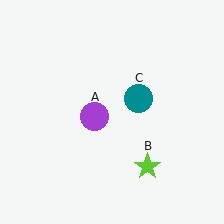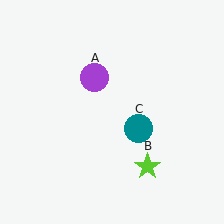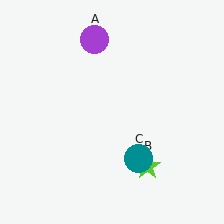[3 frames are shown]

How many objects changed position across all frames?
2 objects changed position: purple circle (object A), teal circle (object C).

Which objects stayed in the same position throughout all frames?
Lime star (object B) remained stationary.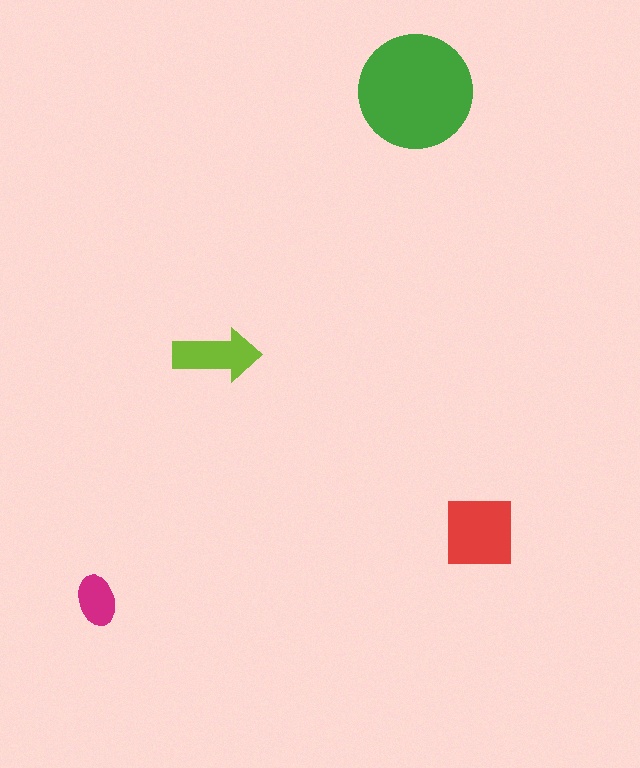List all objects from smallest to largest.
The magenta ellipse, the lime arrow, the red square, the green circle.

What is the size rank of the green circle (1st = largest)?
1st.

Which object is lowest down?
The magenta ellipse is bottommost.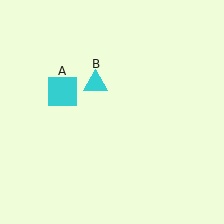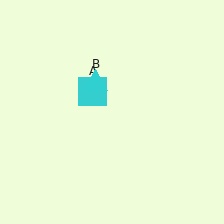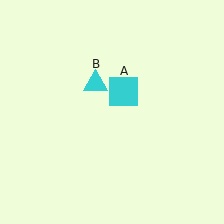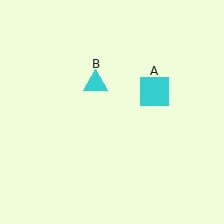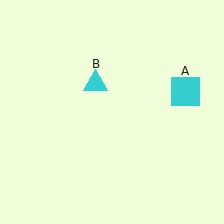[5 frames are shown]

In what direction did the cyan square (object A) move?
The cyan square (object A) moved right.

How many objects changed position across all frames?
1 object changed position: cyan square (object A).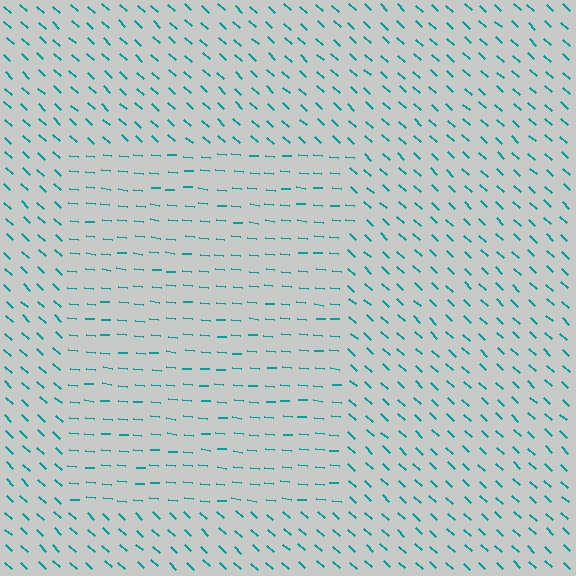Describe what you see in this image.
The image is filled with small teal line segments. A rectangle region in the image has lines oriented differently from the surrounding lines, creating a visible texture boundary.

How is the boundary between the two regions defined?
The boundary is defined purely by a change in line orientation (approximately 36 degrees difference). All lines are the same color and thickness.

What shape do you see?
I see a rectangle.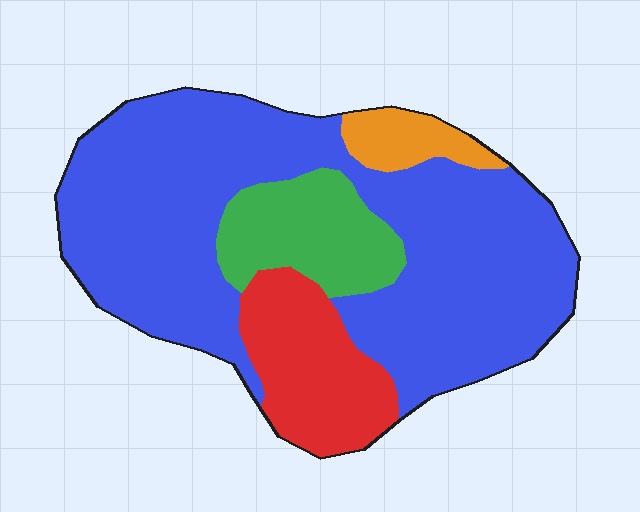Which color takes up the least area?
Orange, at roughly 5%.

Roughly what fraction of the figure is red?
Red covers roughly 15% of the figure.